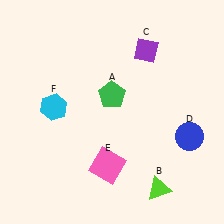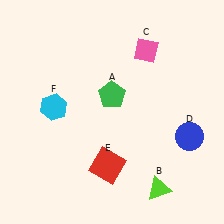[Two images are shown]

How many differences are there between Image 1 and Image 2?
There are 2 differences between the two images.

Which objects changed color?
C changed from purple to pink. E changed from pink to red.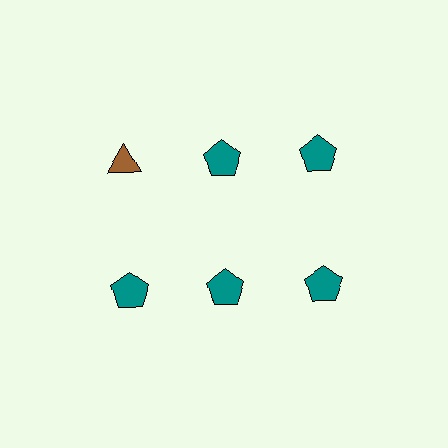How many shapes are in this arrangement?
There are 6 shapes arranged in a grid pattern.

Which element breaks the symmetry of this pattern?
The brown triangle in the top row, leftmost column breaks the symmetry. All other shapes are teal pentagons.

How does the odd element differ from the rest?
It differs in both color (brown instead of teal) and shape (triangle instead of pentagon).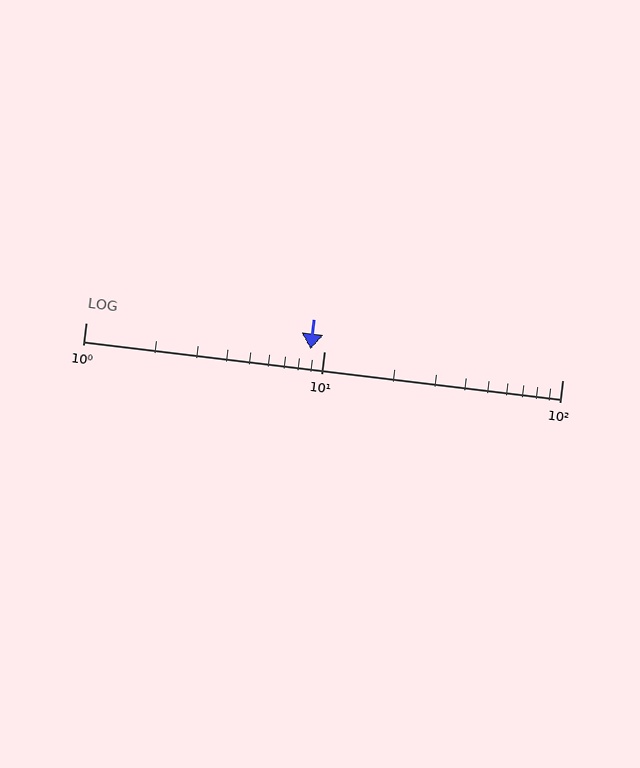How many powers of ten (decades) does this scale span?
The scale spans 2 decades, from 1 to 100.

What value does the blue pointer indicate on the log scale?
The pointer indicates approximately 8.8.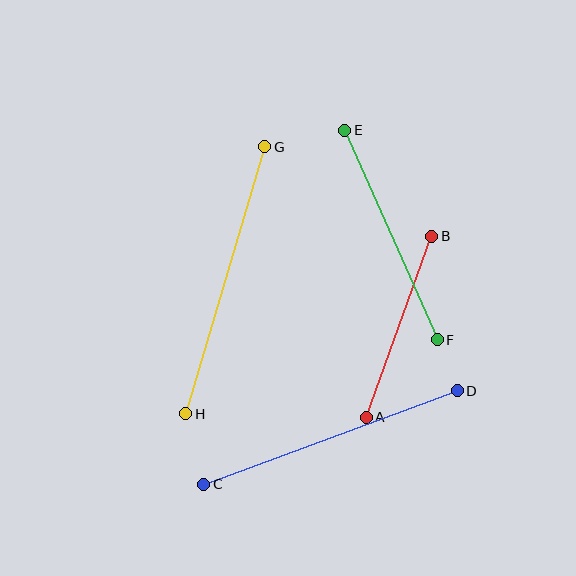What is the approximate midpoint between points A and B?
The midpoint is at approximately (399, 327) pixels.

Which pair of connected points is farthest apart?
Points G and H are farthest apart.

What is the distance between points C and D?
The distance is approximately 270 pixels.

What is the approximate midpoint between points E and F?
The midpoint is at approximately (391, 235) pixels.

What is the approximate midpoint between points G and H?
The midpoint is at approximately (225, 280) pixels.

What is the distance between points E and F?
The distance is approximately 229 pixels.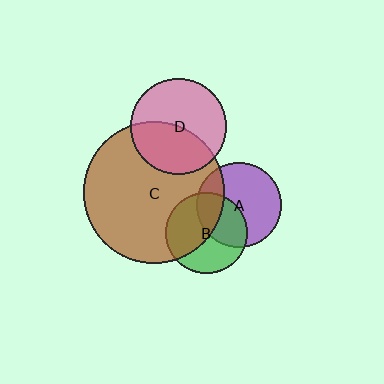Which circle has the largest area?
Circle C (brown).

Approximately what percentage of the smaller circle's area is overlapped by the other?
Approximately 45%.